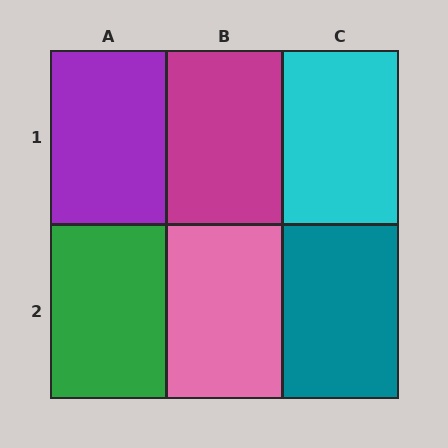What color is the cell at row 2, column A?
Green.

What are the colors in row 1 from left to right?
Purple, magenta, cyan.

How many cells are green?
1 cell is green.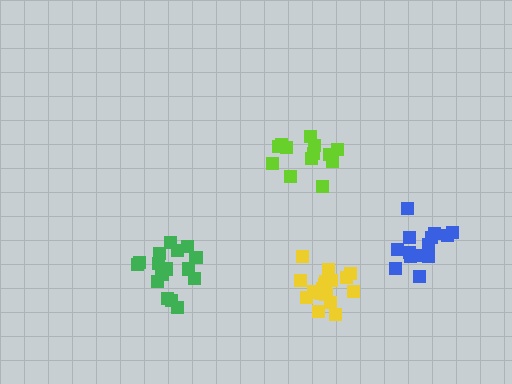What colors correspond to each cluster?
The clusters are colored: green, lime, blue, yellow.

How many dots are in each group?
Group 1: 17 dots, Group 2: 13 dots, Group 3: 14 dots, Group 4: 18 dots (62 total).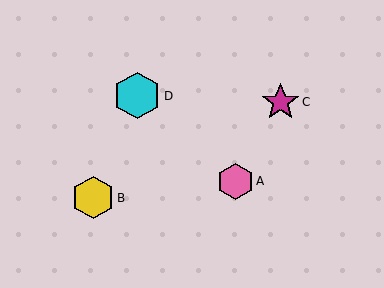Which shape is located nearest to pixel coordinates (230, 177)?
The pink hexagon (labeled A) at (235, 181) is nearest to that location.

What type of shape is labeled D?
Shape D is a cyan hexagon.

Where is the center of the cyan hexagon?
The center of the cyan hexagon is at (137, 96).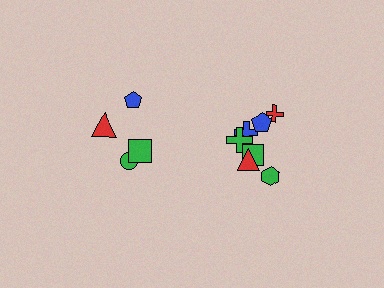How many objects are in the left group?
There are 4 objects.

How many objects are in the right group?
There are 7 objects.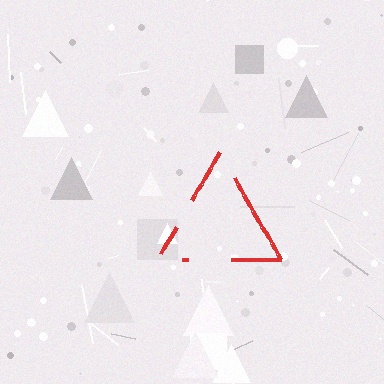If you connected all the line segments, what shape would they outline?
They would outline a triangle.